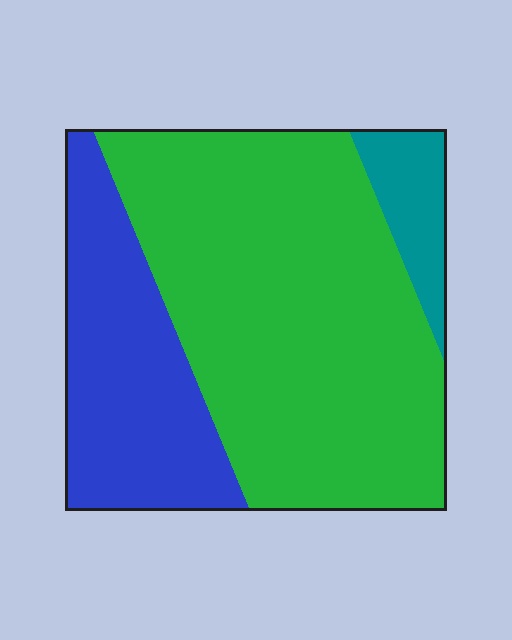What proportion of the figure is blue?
Blue takes up about one quarter (1/4) of the figure.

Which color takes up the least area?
Teal, at roughly 10%.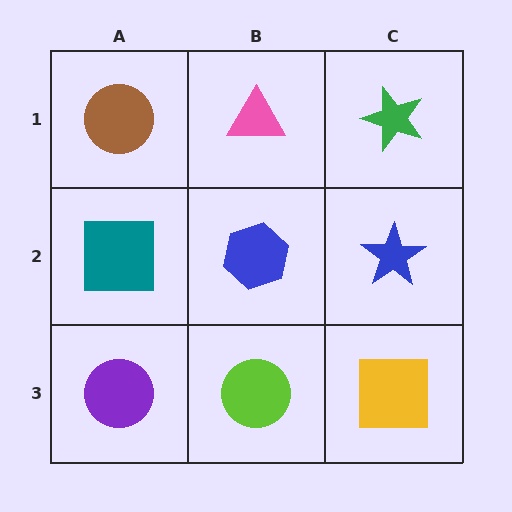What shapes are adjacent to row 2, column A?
A brown circle (row 1, column A), a purple circle (row 3, column A), a blue hexagon (row 2, column B).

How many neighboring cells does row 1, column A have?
2.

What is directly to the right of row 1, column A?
A pink triangle.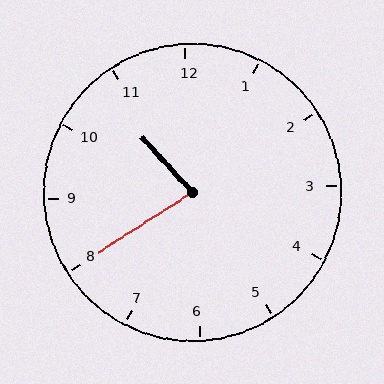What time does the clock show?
10:40.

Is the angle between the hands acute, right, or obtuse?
It is acute.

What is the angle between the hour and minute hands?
Approximately 80 degrees.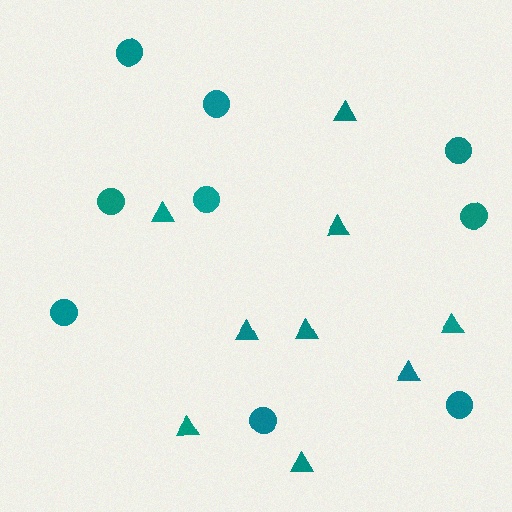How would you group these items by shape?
There are 2 groups: one group of circles (9) and one group of triangles (9).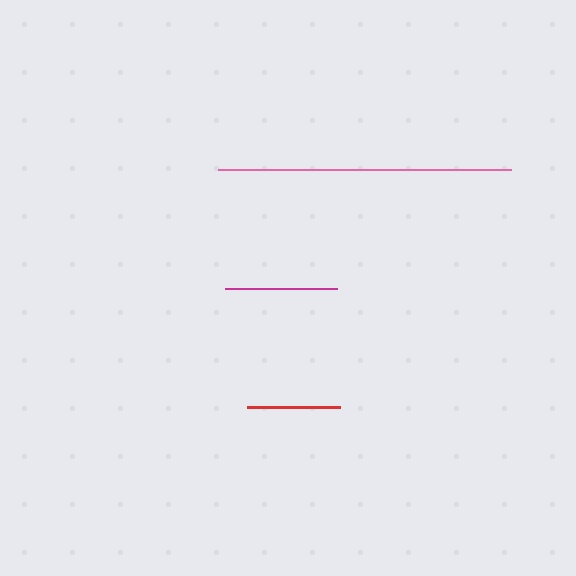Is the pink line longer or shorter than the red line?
The pink line is longer than the red line.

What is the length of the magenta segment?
The magenta segment is approximately 112 pixels long.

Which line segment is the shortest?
The red line is the shortest at approximately 93 pixels.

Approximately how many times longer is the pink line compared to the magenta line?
The pink line is approximately 2.6 times the length of the magenta line.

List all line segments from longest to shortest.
From longest to shortest: pink, magenta, red.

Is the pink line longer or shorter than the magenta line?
The pink line is longer than the magenta line.